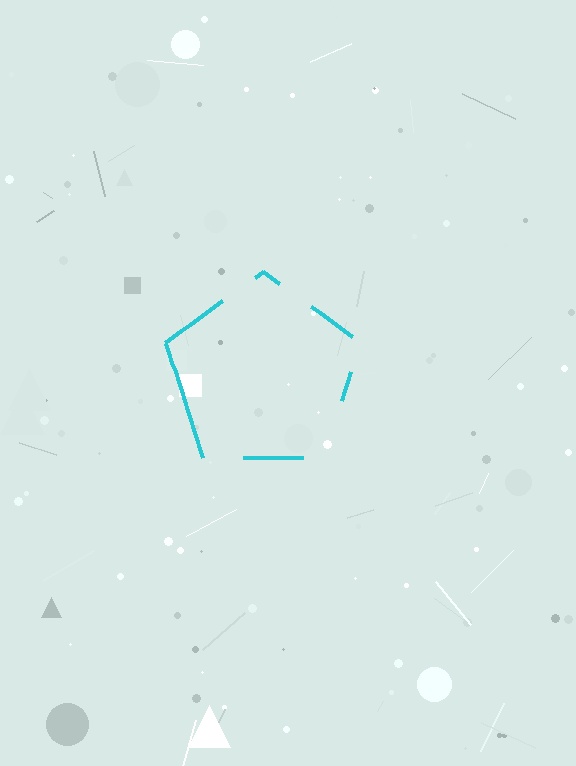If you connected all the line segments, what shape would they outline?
They would outline a pentagon.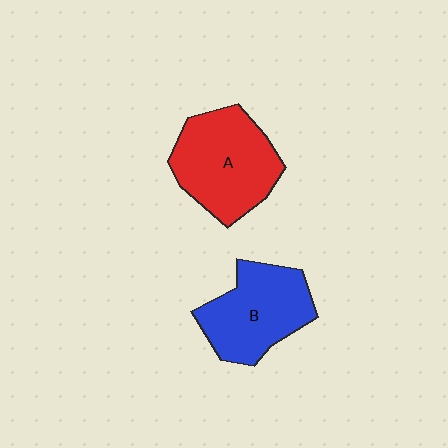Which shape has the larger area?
Shape A (red).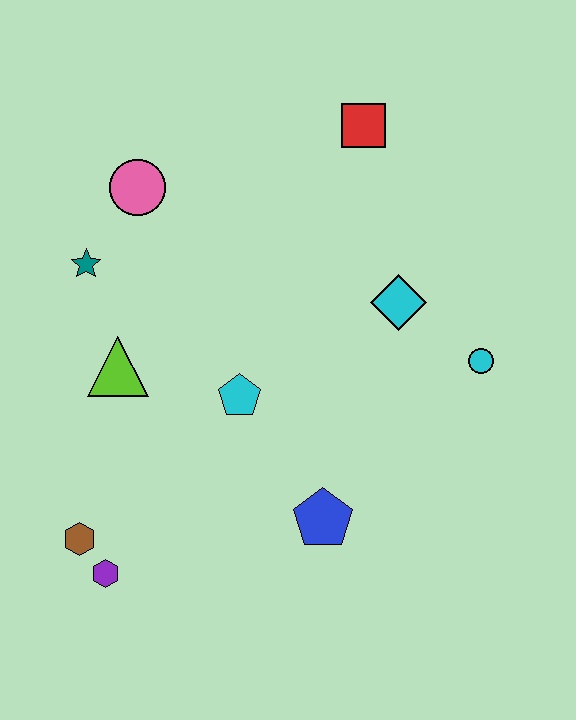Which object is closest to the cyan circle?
The cyan diamond is closest to the cyan circle.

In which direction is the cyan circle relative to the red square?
The cyan circle is below the red square.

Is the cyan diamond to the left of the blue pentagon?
No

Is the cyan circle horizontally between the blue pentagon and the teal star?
No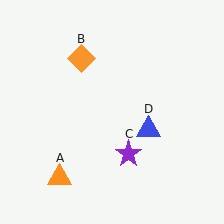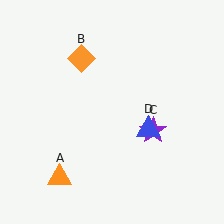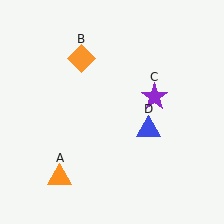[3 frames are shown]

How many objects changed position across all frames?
1 object changed position: purple star (object C).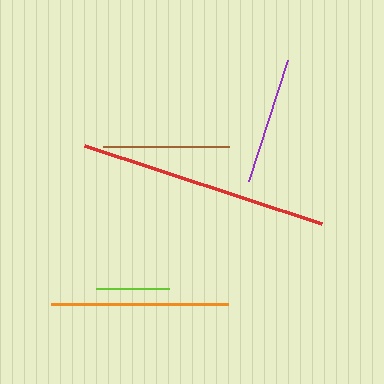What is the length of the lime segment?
The lime segment is approximately 73 pixels long.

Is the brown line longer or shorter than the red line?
The red line is longer than the brown line.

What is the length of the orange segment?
The orange segment is approximately 178 pixels long.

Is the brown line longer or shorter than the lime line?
The brown line is longer than the lime line.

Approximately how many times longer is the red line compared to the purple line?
The red line is approximately 2.0 times the length of the purple line.